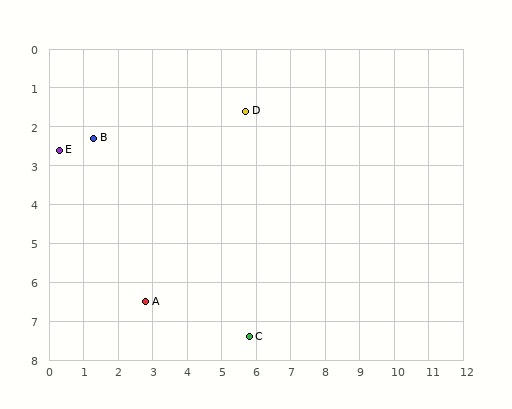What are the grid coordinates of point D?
Point D is at approximately (5.7, 1.6).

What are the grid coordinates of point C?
Point C is at approximately (5.8, 7.4).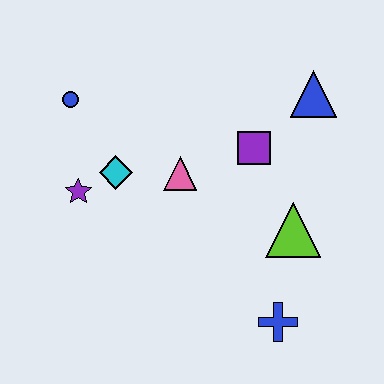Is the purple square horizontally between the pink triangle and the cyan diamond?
No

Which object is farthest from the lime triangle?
The blue circle is farthest from the lime triangle.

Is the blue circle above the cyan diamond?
Yes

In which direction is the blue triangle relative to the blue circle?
The blue triangle is to the right of the blue circle.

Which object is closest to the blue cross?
The lime triangle is closest to the blue cross.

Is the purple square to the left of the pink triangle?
No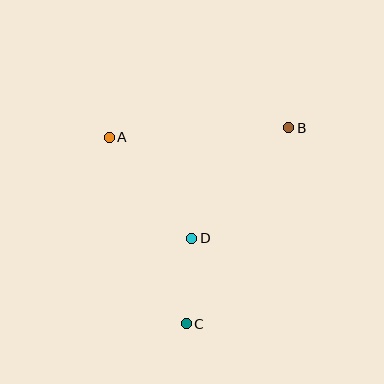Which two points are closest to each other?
Points C and D are closest to each other.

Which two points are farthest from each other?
Points B and C are farthest from each other.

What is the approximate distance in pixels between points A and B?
The distance between A and B is approximately 179 pixels.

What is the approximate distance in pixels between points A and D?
The distance between A and D is approximately 130 pixels.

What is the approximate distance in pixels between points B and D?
The distance between B and D is approximately 147 pixels.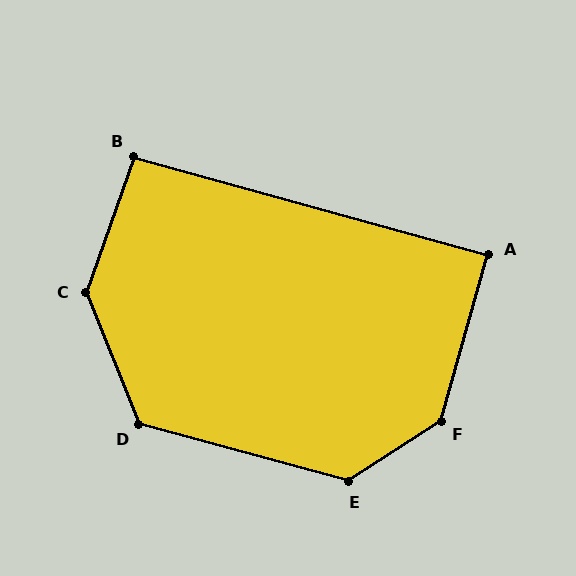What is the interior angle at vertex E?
Approximately 132 degrees (obtuse).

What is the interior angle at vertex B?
Approximately 94 degrees (approximately right).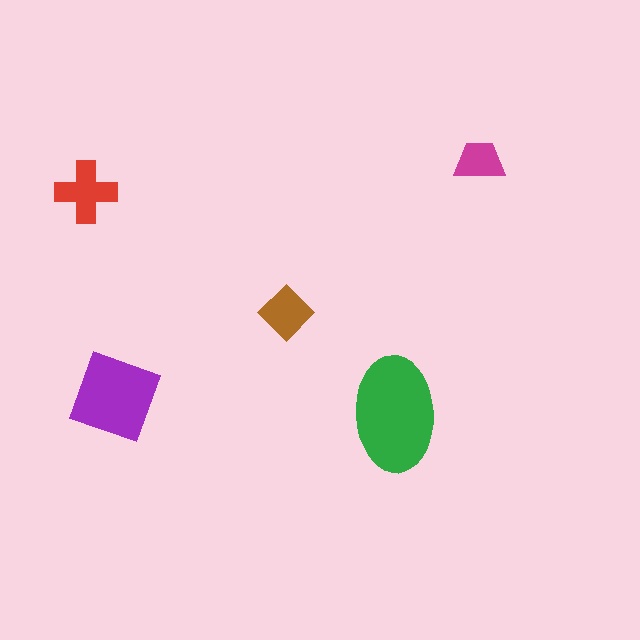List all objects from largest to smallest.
The green ellipse, the purple square, the red cross, the brown diamond, the magenta trapezoid.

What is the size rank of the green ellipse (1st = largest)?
1st.